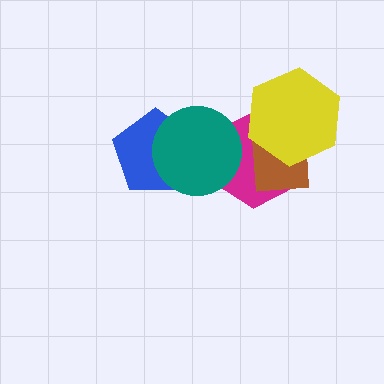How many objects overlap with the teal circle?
2 objects overlap with the teal circle.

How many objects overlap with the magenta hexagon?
3 objects overlap with the magenta hexagon.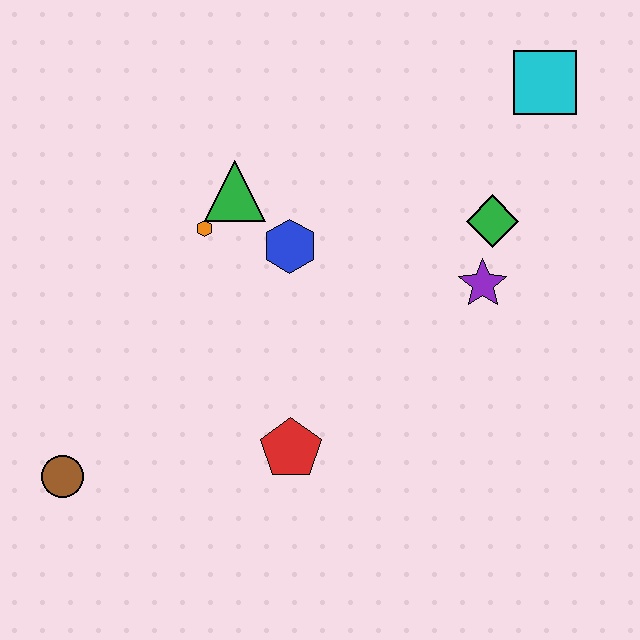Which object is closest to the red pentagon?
The blue hexagon is closest to the red pentagon.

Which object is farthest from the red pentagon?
The cyan square is farthest from the red pentagon.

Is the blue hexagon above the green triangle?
No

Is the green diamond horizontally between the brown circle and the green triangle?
No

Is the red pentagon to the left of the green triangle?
No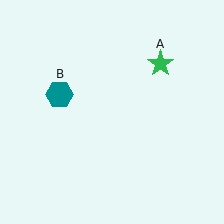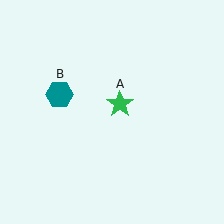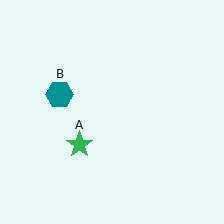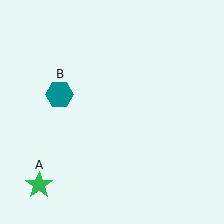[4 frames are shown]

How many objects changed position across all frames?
1 object changed position: green star (object A).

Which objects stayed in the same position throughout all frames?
Teal hexagon (object B) remained stationary.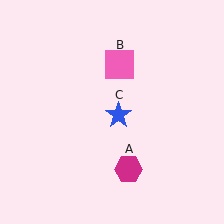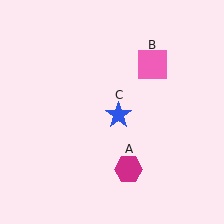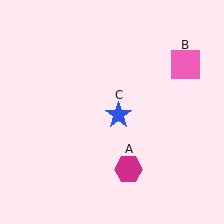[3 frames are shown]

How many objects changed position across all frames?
1 object changed position: pink square (object B).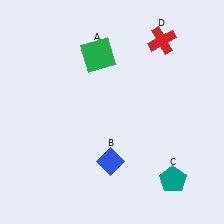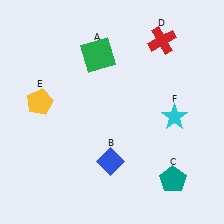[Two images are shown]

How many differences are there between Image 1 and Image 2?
There are 2 differences between the two images.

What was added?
A yellow pentagon (E), a cyan star (F) were added in Image 2.